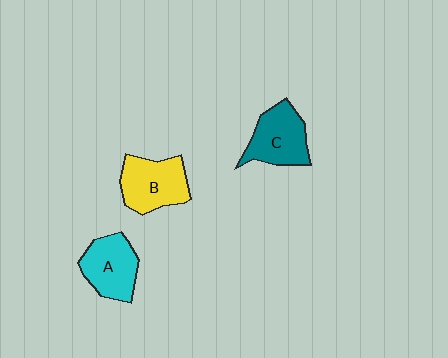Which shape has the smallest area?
Shape A (cyan).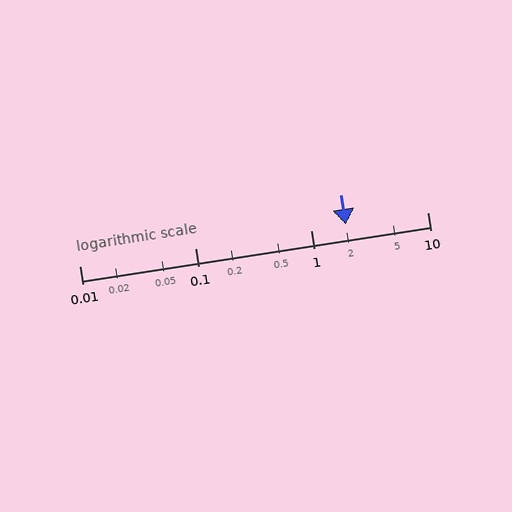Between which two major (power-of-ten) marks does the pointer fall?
The pointer is between 1 and 10.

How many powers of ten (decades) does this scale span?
The scale spans 3 decades, from 0.01 to 10.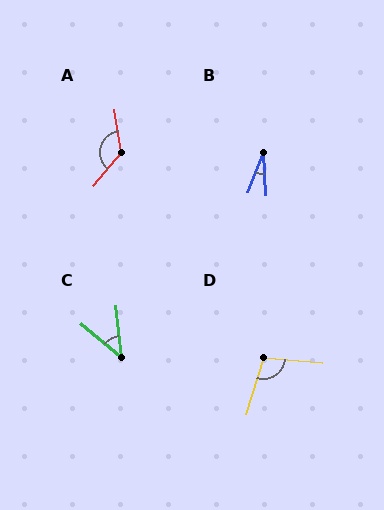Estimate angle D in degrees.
Approximately 102 degrees.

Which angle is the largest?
A, at approximately 132 degrees.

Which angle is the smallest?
B, at approximately 25 degrees.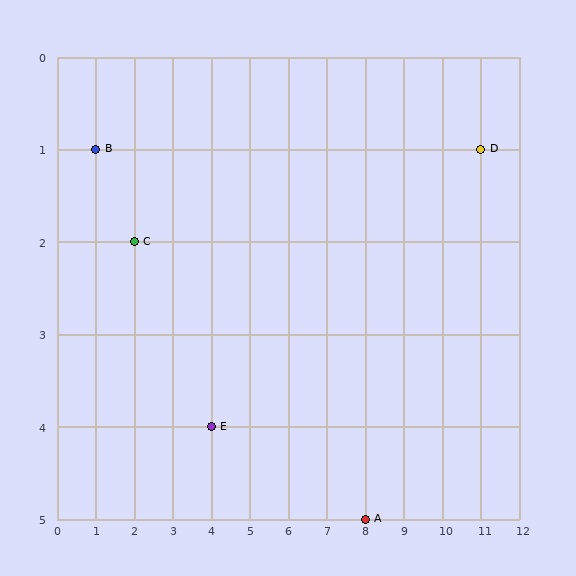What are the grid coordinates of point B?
Point B is at grid coordinates (1, 1).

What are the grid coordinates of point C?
Point C is at grid coordinates (2, 2).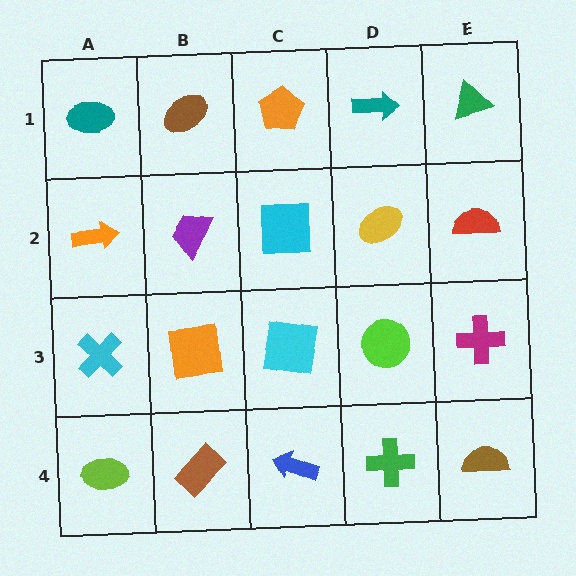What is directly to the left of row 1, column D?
An orange pentagon.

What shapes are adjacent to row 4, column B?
An orange square (row 3, column B), a lime ellipse (row 4, column A), a blue arrow (row 4, column C).